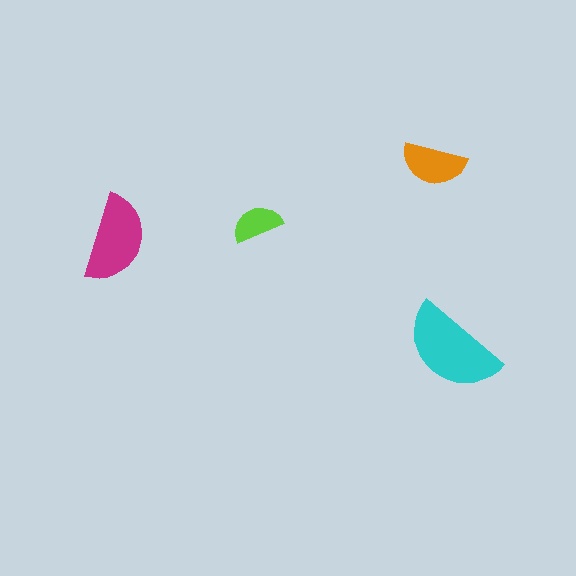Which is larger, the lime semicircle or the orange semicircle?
The orange one.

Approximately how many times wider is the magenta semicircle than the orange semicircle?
About 1.5 times wider.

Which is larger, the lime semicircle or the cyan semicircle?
The cyan one.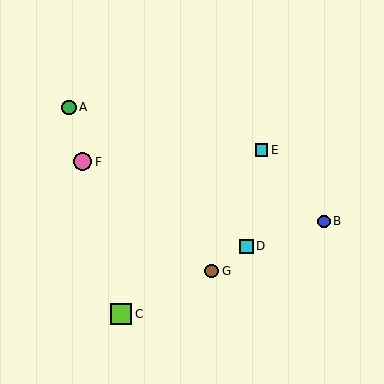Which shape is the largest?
The lime square (labeled C) is the largest.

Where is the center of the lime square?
The center of the lime square is at (121, 314).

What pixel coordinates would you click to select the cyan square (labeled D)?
Click at (246, 246) to select the cyan square D.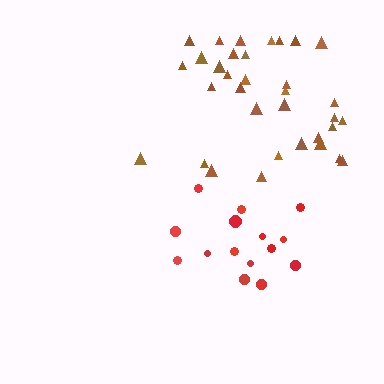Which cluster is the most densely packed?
Brown.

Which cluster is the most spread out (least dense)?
Red.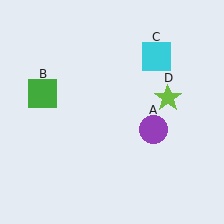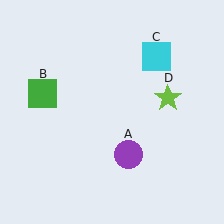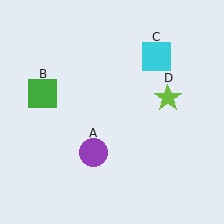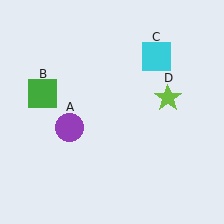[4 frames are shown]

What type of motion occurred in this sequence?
The purple circle (object A) rotated clockwise around the center of the scene.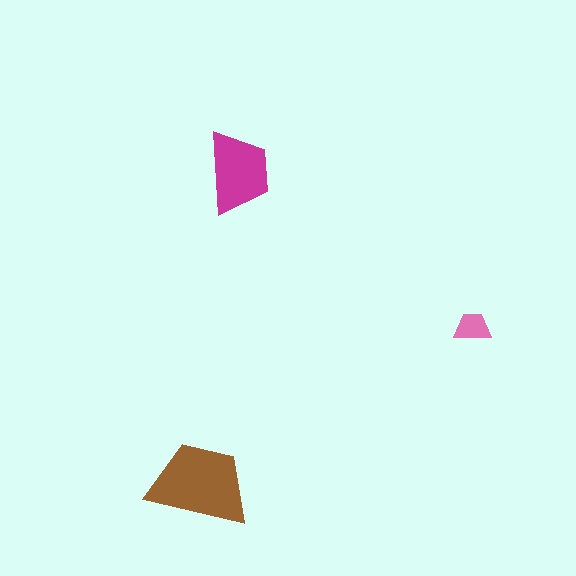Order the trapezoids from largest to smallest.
the brown one, the magenta one, the pink one.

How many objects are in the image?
There are 3 objects in the image.